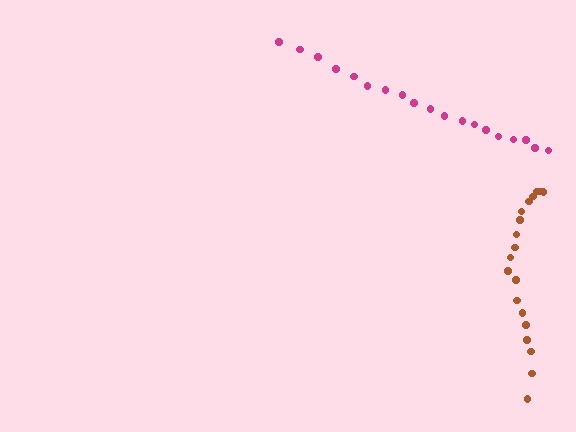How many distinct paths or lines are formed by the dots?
There are 2 distinct paths.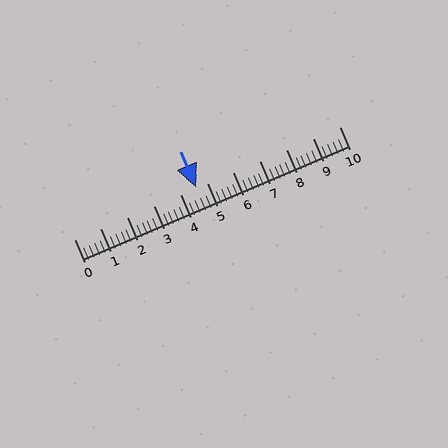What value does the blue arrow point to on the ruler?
The blue arrow points to approximately 4.6.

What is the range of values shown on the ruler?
The ruler shows values from 0 to 10.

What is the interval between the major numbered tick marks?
The major tick marks are spaced 1 units apart.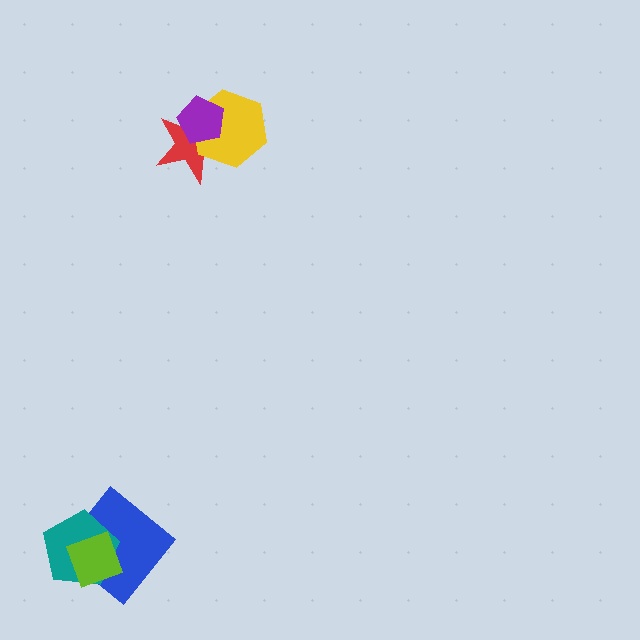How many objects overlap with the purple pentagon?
2 objects overlap with the purple pentagon.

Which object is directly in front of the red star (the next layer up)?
The yellow hexagon is directly in front of the red star.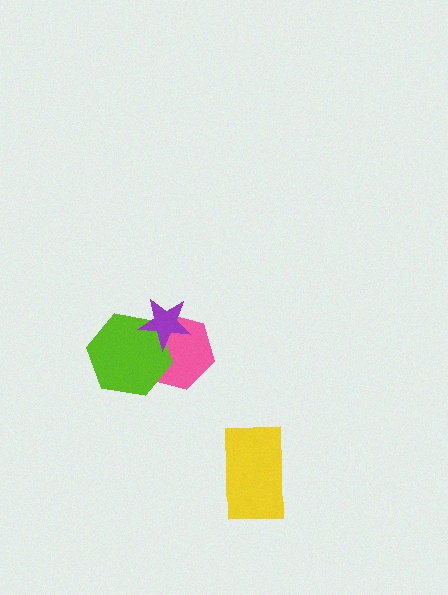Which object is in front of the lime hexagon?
The purple star is in front of the lime hexagon.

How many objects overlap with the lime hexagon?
2 objects overlap with the lime hexagon.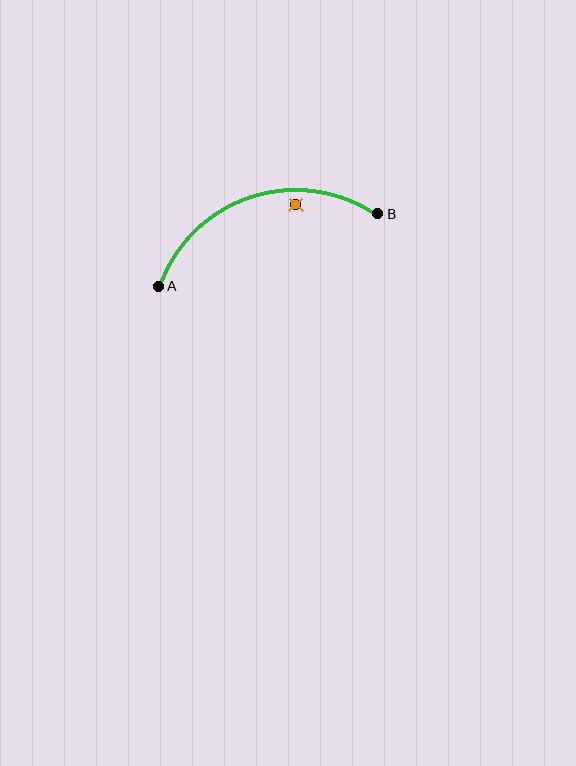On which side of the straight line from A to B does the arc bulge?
The arc bulges above the straight line connecting A and B.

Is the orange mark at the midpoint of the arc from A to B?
No — the orange mark does not lie on the arc at all. It sits slightly inside the curve.